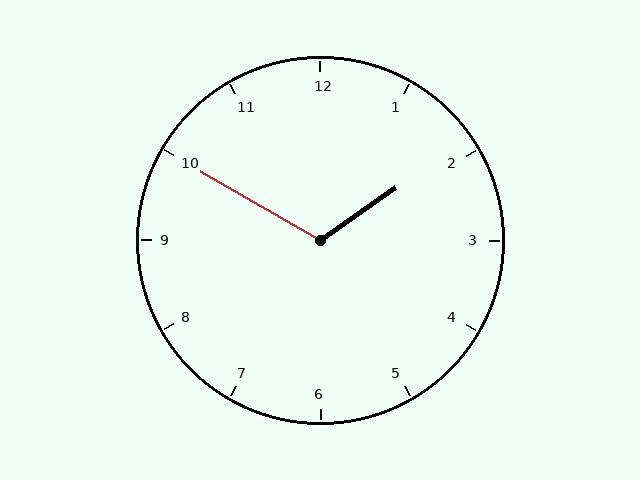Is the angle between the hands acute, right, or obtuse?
It is obtuse.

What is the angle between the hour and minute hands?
Approximately 115 degrees.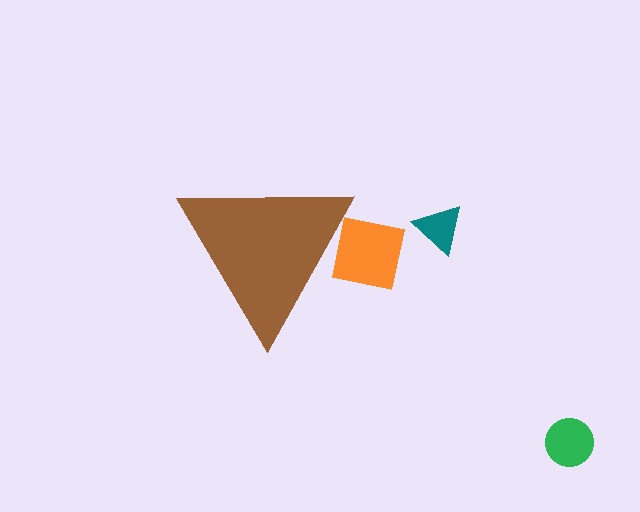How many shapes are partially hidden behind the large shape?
1 shape is partially hidden.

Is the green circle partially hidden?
No, the green circle is fully visible.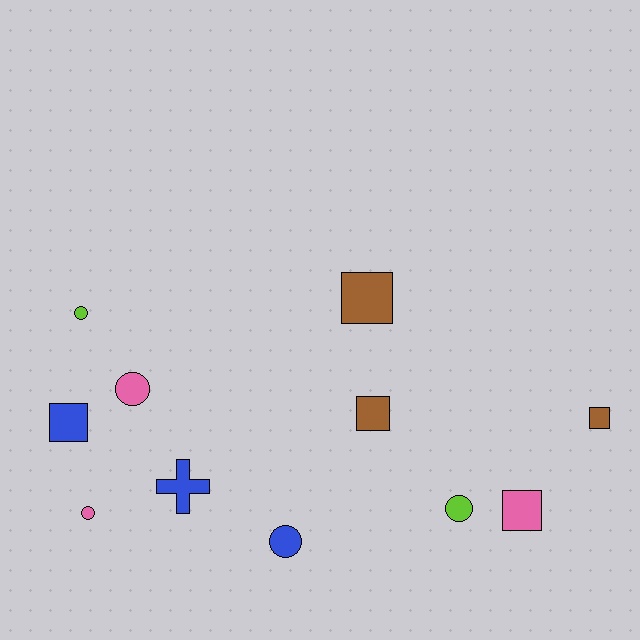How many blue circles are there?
There is 1 blue circle.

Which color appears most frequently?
Brown, with 3 objects.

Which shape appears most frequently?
Square, with 5 objects.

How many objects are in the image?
There are 11 objects.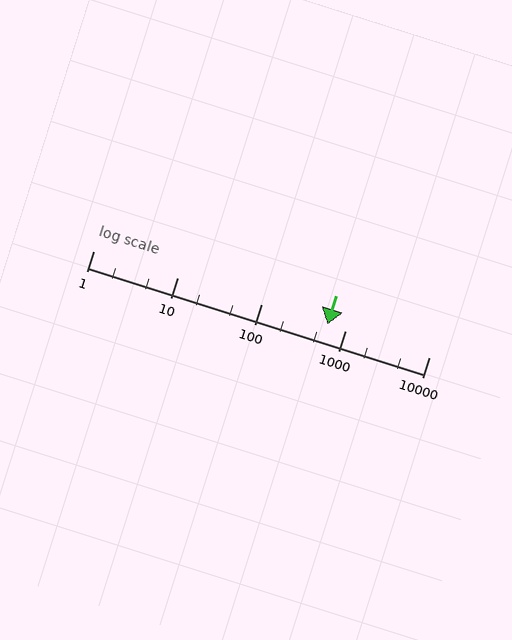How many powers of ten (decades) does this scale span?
The scale spans 4 decades, from 1 to 10000.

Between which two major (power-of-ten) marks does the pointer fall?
The pointer is between 100 and 1000.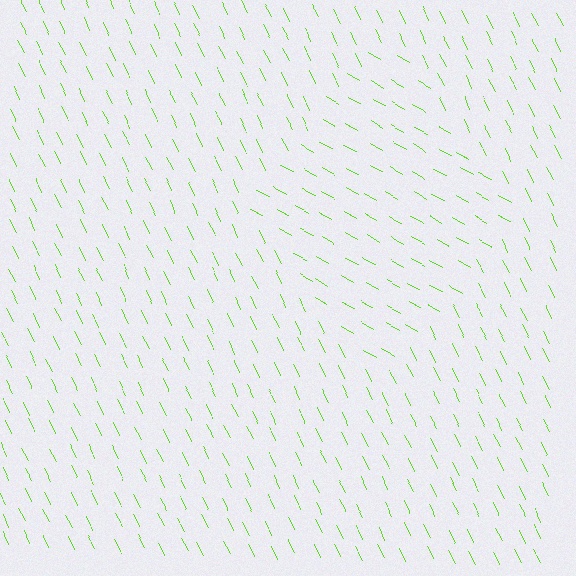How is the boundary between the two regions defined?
The boundary is defined purely by a change in line orientation (approximately 34 degrees difference). All lines are the same color and thickness.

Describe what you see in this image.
The image is filled with small lime line segments. A diamond region in the image has lines oriented differently from the surrounding lines, creating a visible texture boundary.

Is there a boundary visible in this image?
Yes, there is a texture boundary formed by a change in line orientation.